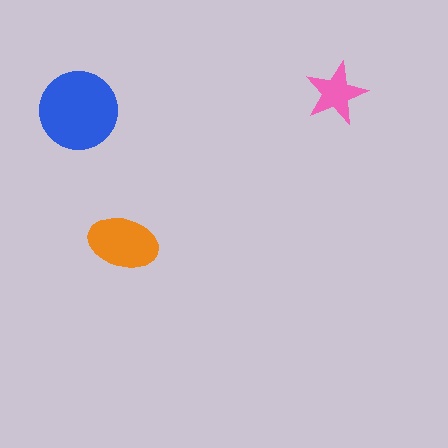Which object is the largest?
The blue circle.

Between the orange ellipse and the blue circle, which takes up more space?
The blue circle.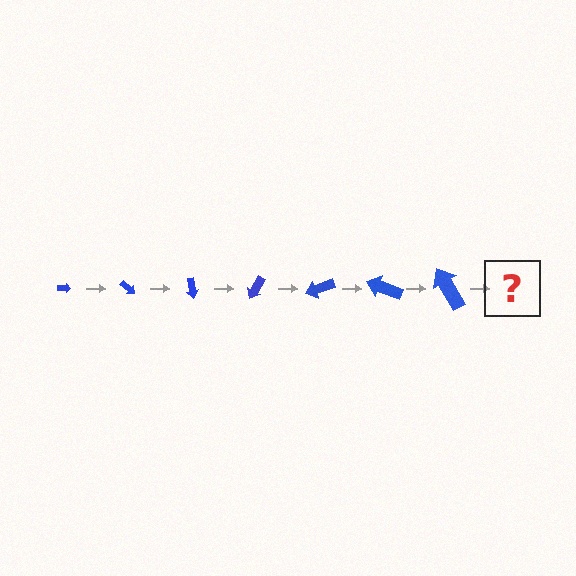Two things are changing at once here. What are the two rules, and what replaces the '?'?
The two rules are that the arrow grows larger each step and it rotates 40 degrees each step. The '?' should be an arrow, larger than the previous one and rotated 280 degrees from the start.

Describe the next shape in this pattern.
It should be an arrow, larger than the previous one and rotated 280 degrees from the start.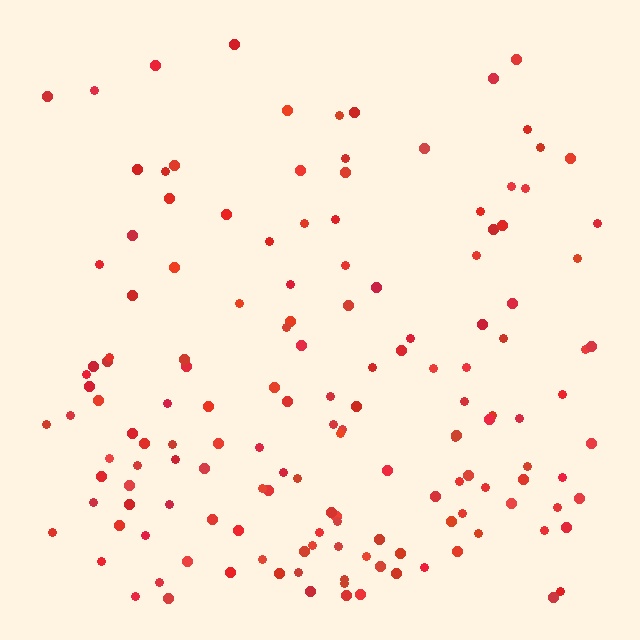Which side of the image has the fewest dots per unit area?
The top.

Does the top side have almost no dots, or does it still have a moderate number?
Still a moderate number, just noticeably fewer than the bottom.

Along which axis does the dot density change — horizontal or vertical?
Vertical.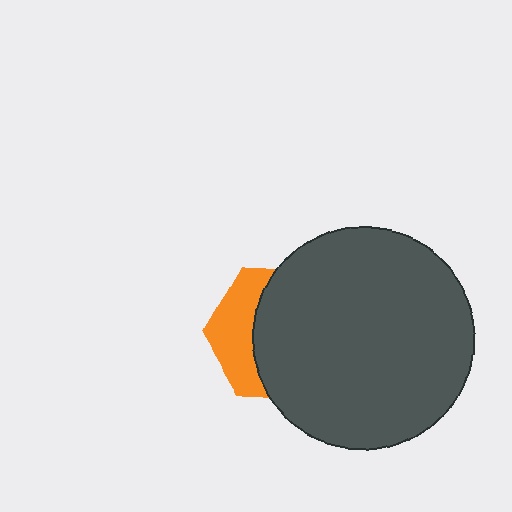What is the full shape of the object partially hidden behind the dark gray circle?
The partially hidden object is an orange hexagon.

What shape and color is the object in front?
The object in front is a dark gray circle.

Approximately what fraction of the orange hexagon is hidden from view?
Roughly 66% of the orange hexagon is hidden behind the dark gray circle.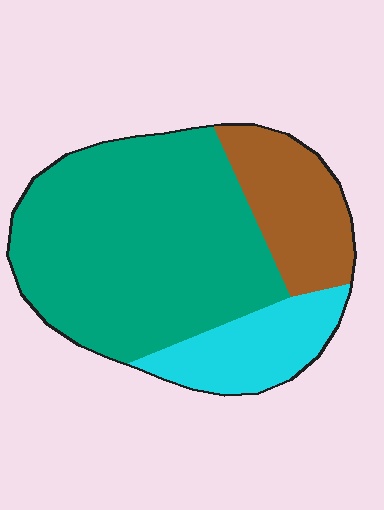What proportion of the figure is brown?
Brown takes up about one fifth (1/5) of the figure.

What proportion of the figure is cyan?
Cyan covers 17% of the figure.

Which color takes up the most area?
Teal, at roughly 65%.